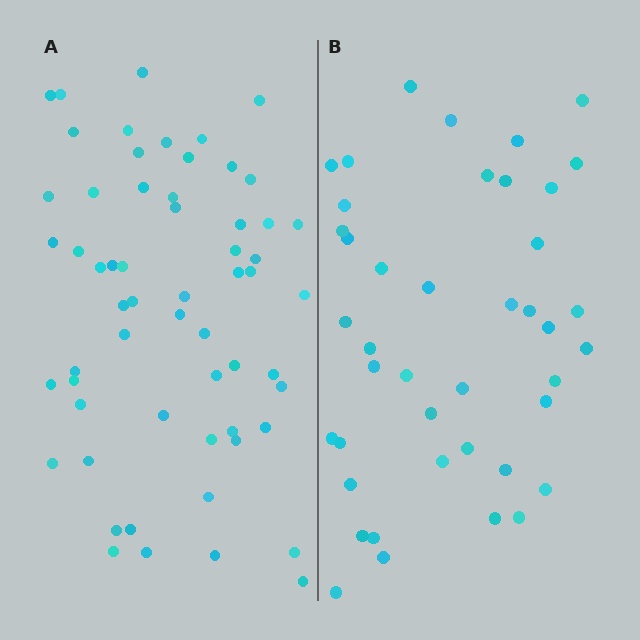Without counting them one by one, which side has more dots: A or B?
Region A (the left region) has more dots.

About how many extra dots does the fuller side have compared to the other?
Region A has approximately 15 more dots than region B.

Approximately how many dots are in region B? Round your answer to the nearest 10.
About 40 dots. (The exact count is 42, which rounds to 40.)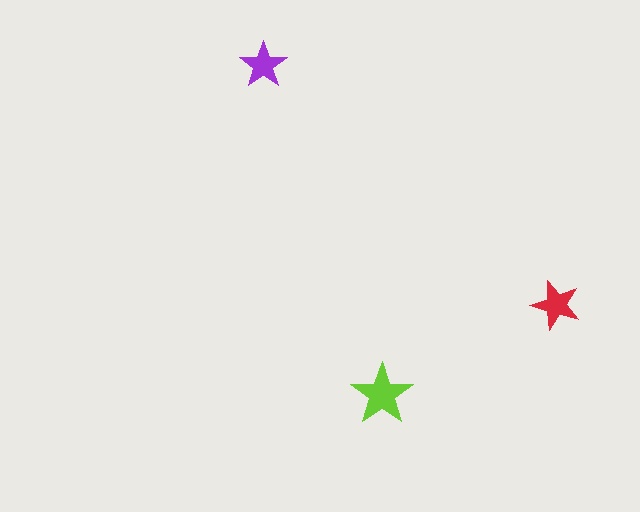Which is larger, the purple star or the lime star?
The lime one.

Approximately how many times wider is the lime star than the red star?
About 1.5 times wider.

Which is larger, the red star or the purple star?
The red one.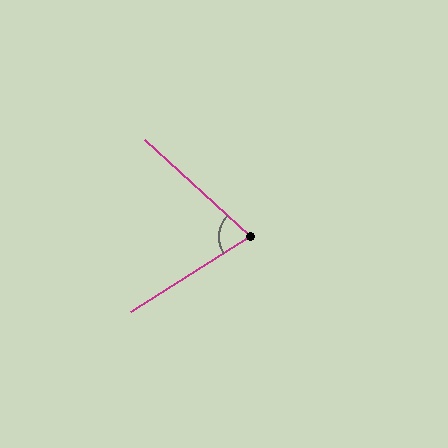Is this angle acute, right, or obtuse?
It is acute.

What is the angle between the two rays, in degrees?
Approximately 75 degrees.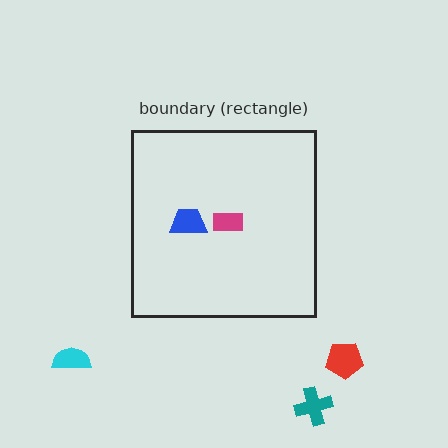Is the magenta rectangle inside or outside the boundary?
Inside.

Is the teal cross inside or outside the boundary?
Outside.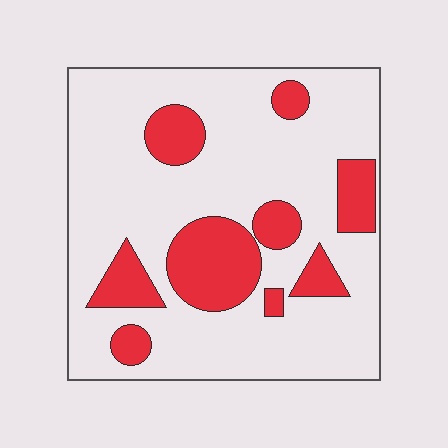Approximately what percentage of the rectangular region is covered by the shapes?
Approximately 25%.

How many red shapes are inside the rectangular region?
9.